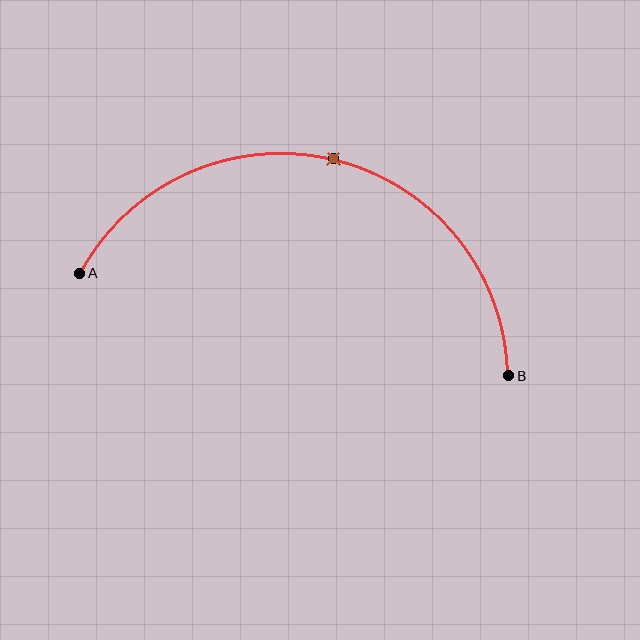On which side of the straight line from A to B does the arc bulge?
The arc bulges above the straight line connecting A and B.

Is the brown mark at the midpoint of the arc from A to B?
Yes. The brown mark lies on the arc at equal arc-length from both A and B — it is the arc midpoint.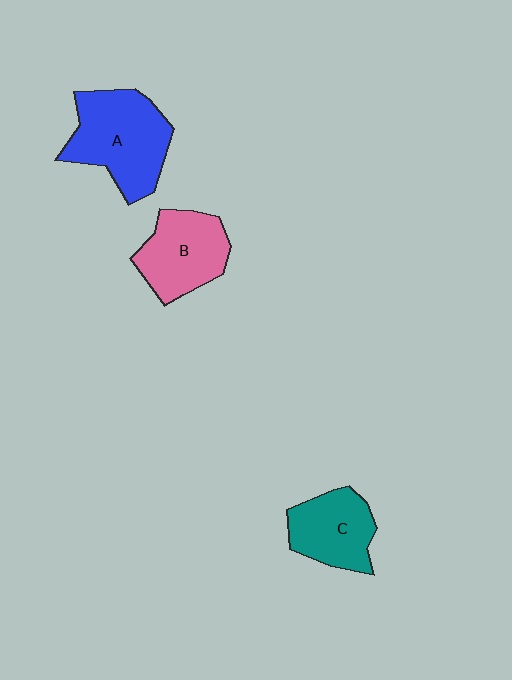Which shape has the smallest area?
Shape C (teal).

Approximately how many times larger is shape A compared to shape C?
Approximately 1.5 times.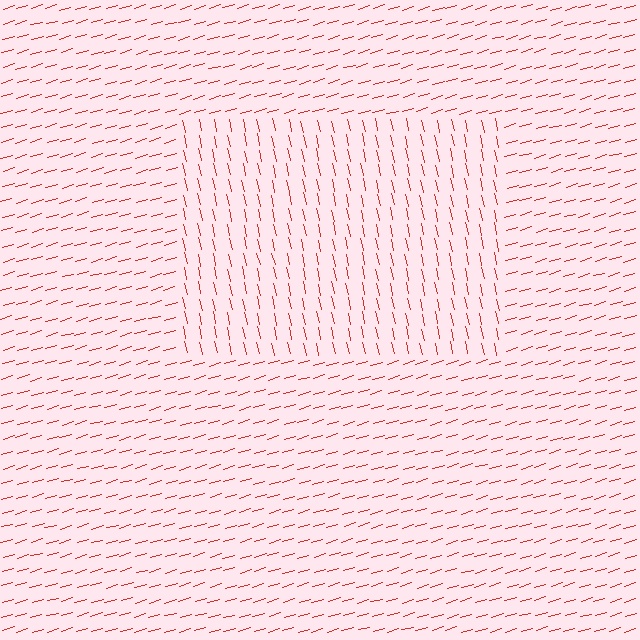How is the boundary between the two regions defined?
The boundary is defined purely by a change in line orientation (approximately 86 degrees difference). All lines are the same color and thickness.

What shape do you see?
I see a rectangle.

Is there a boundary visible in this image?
Yes, there is a texture boundary formed by a change in line orientation.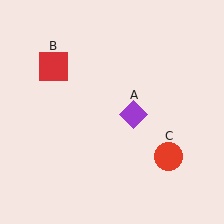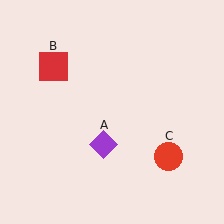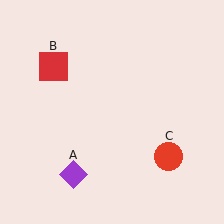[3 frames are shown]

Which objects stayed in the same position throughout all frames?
Red square (object B) and red circle (object C) remained stationary.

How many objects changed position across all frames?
1 object changed position: purple diamond (object A).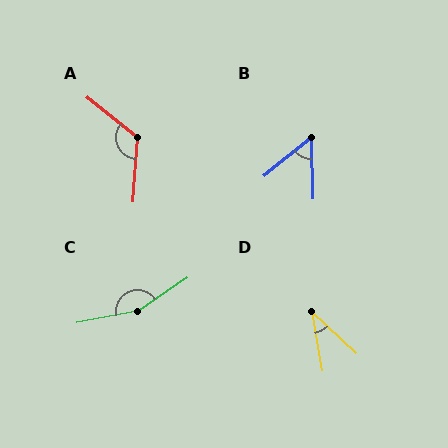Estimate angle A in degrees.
Approximately 125 degrees.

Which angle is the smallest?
D, at approximately 37 degrees.